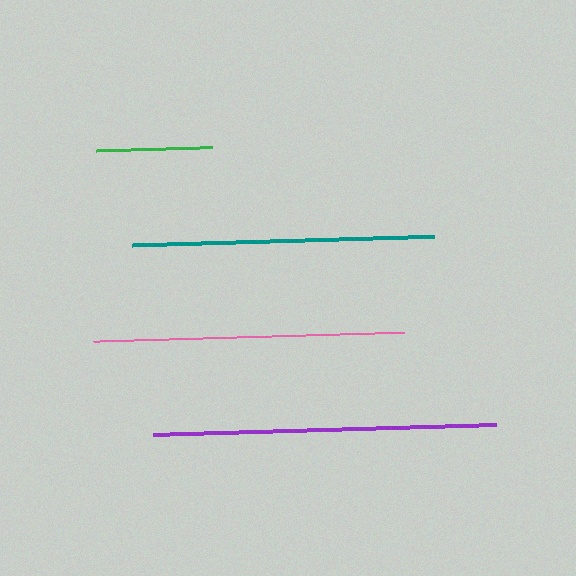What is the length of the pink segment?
The pink segment is approximately 312 pixels long.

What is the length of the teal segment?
The teal segment is approximately 302 pixels long.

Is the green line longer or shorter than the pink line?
The pink line is longer than the green line.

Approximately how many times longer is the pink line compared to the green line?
The pink line is approximately 2.7 times the length of the green line.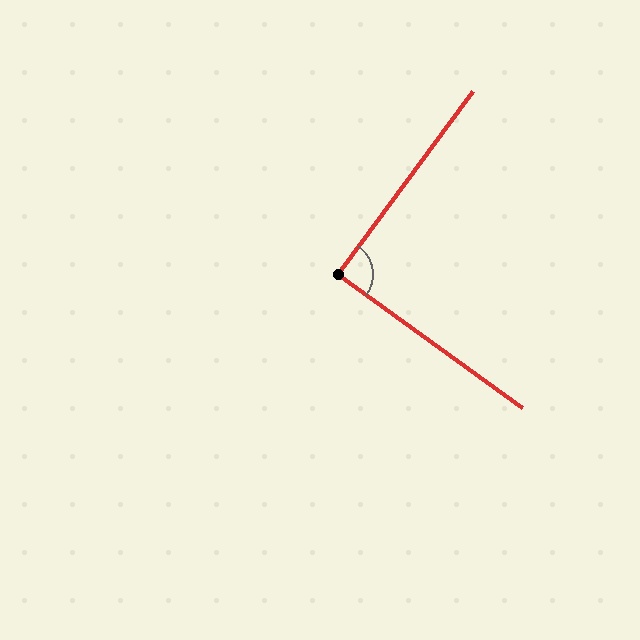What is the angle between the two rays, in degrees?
Approximately 89 degrees.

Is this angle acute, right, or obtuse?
It is approximately a right angle.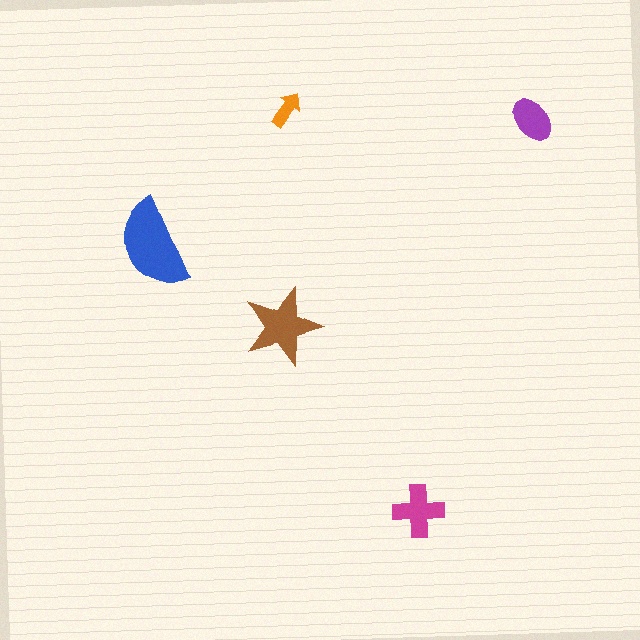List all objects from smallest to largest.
The orange arrow, the purple ellipse, the magenta cross, the brown star, the blue semicircle.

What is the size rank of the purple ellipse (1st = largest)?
4th.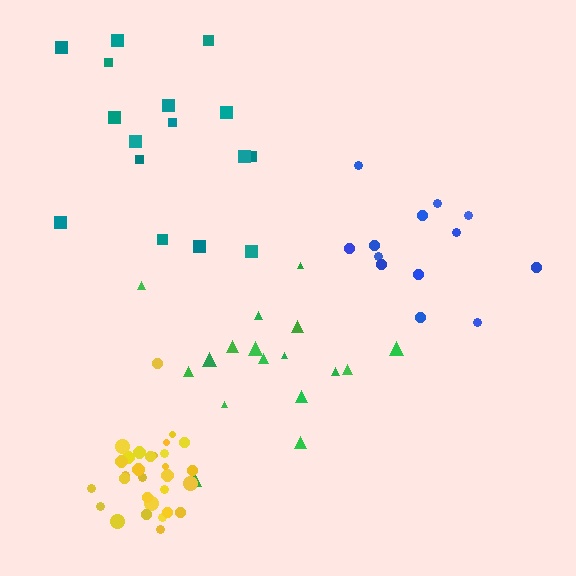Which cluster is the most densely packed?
Yellow.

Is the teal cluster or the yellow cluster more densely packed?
Yellow.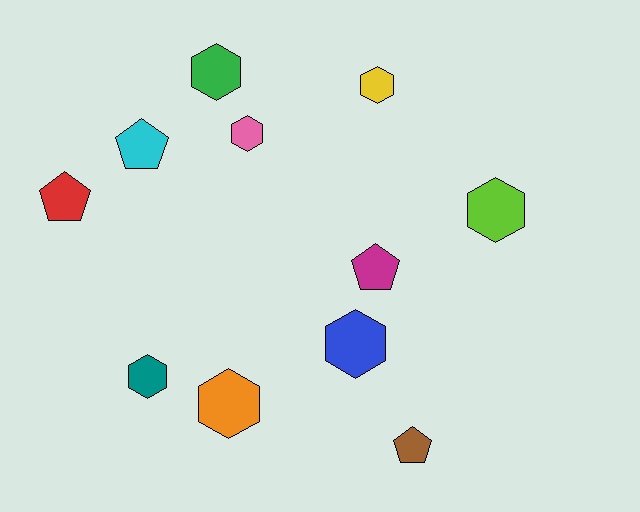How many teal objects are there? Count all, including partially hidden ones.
There is 1 teal object.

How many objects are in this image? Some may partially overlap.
There are 11 objects.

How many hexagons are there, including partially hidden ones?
There are 7 hexagons.